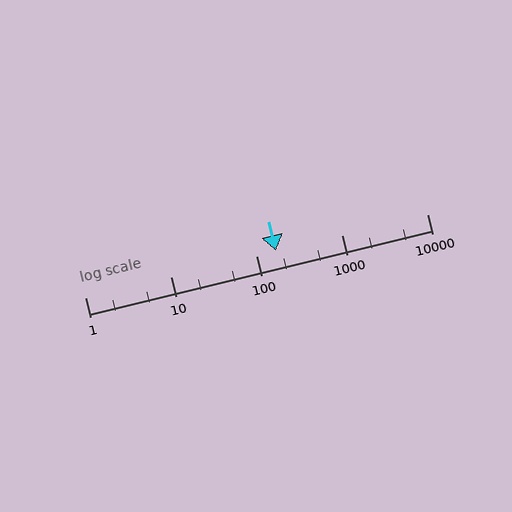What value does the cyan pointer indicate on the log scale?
The pointer indicates approximately 170.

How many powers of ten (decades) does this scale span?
The scale spans 4 decades, from 1 to 10000.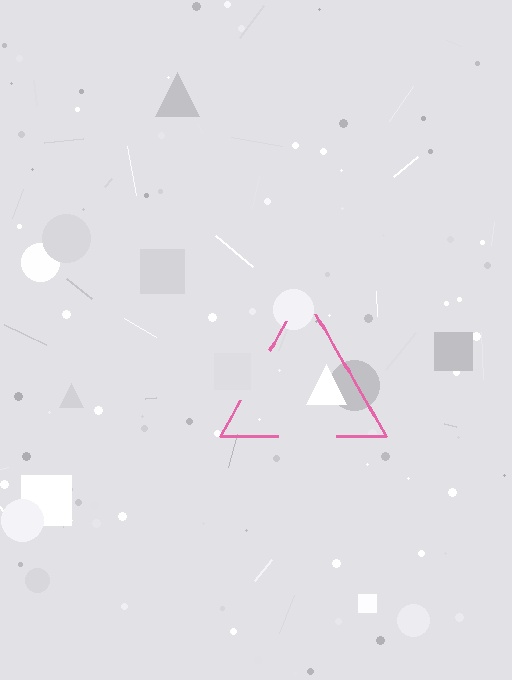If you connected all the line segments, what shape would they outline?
They would outline a triangle.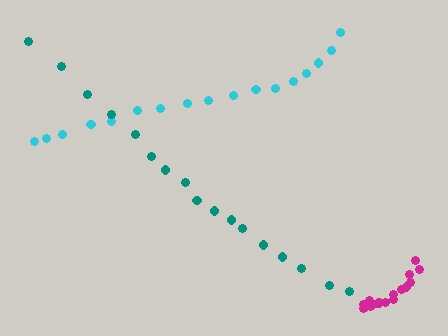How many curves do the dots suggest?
There are 3 distinct paths.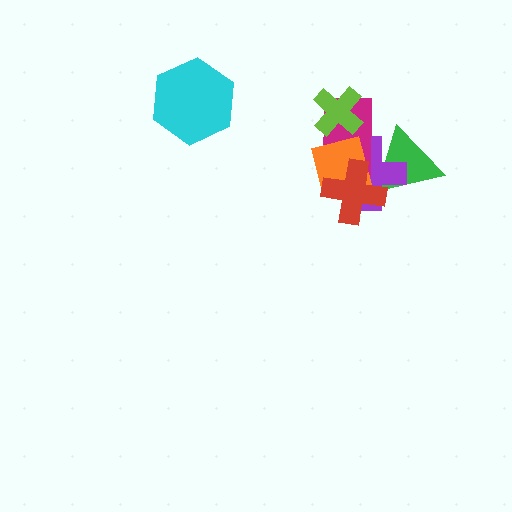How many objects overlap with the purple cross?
4 objects overlap with the purple cross.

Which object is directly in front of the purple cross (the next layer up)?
The magenta rectangle is directly in front of the purple cross.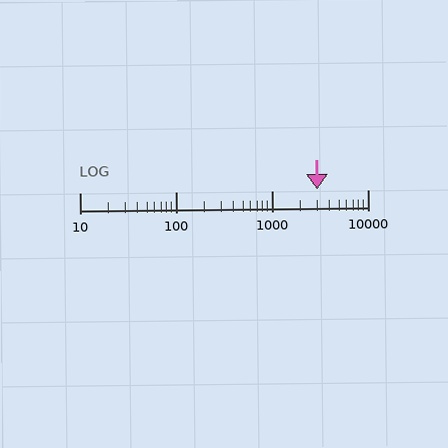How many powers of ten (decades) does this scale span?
The scale spans 3 decades, from 10 to 10000.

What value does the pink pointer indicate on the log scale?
The pointer indicates approximately 3000.